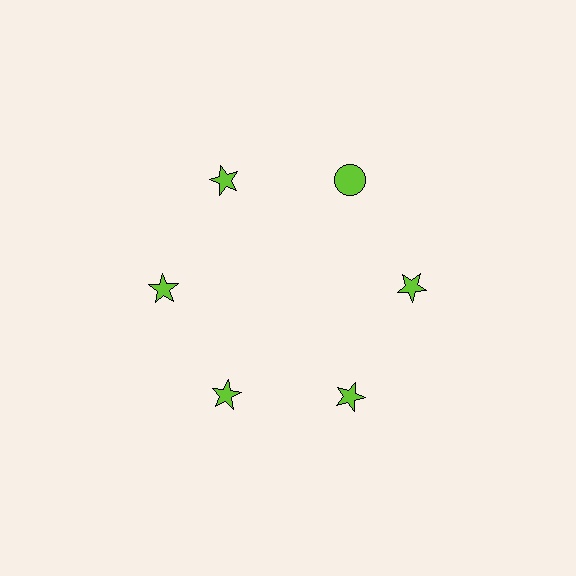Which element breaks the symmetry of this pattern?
The lime circle at roughly the 1 o'clock position breaks the symmetry. All other shapes are lime stars.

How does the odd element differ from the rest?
It has a different shape: circle instead of star.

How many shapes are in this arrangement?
There are 6 shapes arranged in a ring pattern.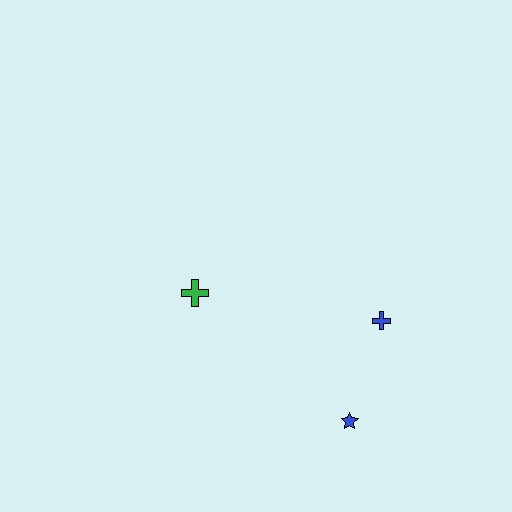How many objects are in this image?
There are 3 objects.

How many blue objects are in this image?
There are 2 blue objects.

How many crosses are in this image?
There are 2 crosses.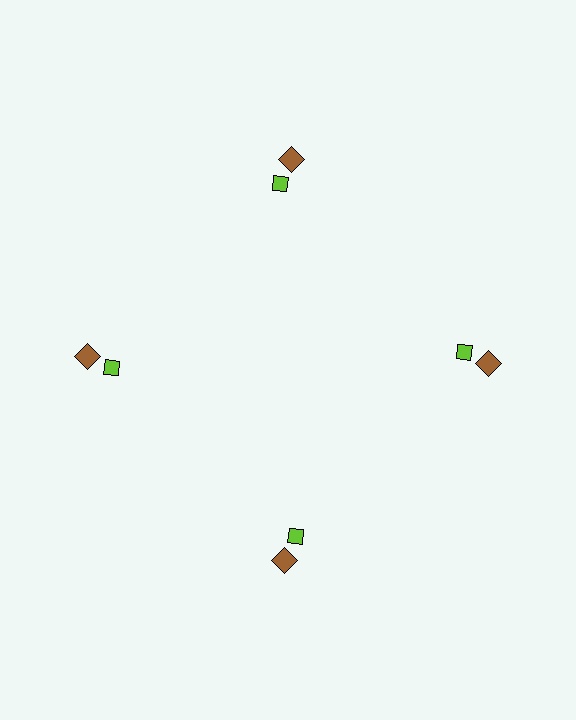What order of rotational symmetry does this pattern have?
This pattern has 4-fold rotational symmetry.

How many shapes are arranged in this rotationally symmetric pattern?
There are 8 shapes, arranged in 4 groups of 2.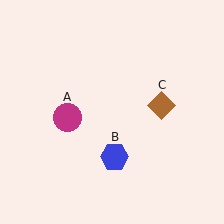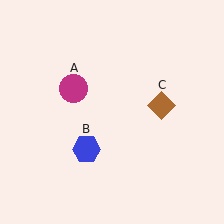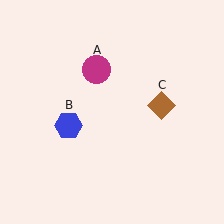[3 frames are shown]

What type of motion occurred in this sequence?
The magenta circle (object A), blue hexagon (object B) rotated clockwise around the center of the scene.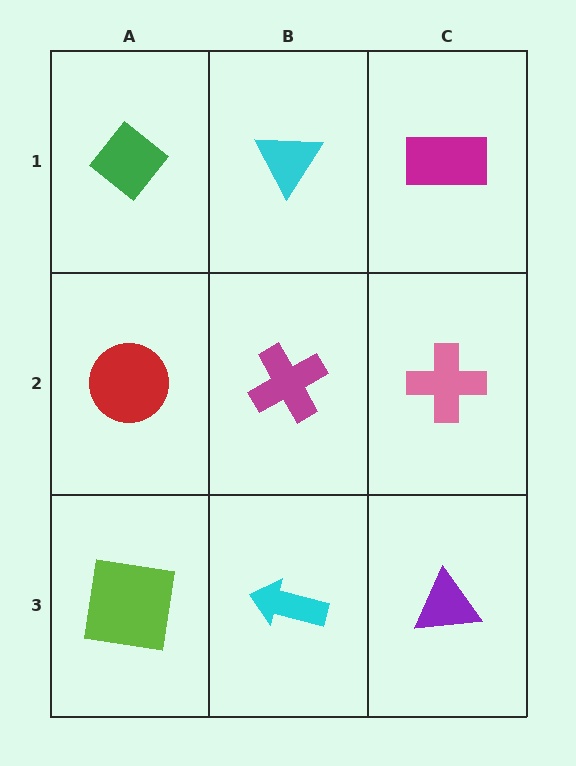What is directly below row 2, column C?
A purple triangle.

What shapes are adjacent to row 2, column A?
A green diamond (row 1, column A), a lime square (row 3, column A), a magenta cross (row 2, column B).